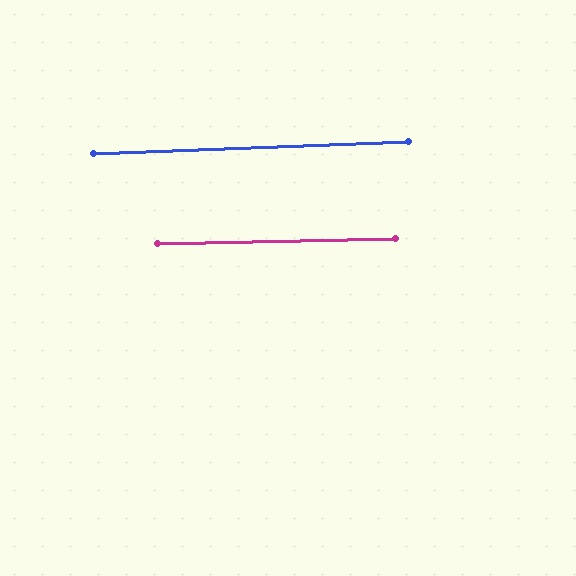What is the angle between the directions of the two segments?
Approximately 1 degree.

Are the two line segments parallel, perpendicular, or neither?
Parallel — their directions differ by only 0.9°.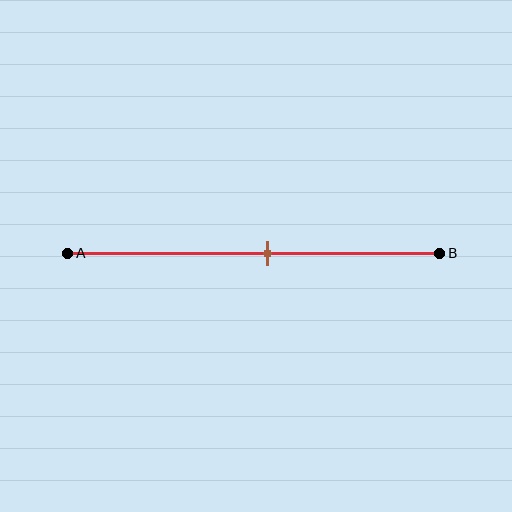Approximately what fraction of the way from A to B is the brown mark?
The brown mark is approximately 55% of the way from A to B.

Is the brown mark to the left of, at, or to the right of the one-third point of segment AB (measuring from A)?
The brown mark is to the right of the one-third point of segment AB.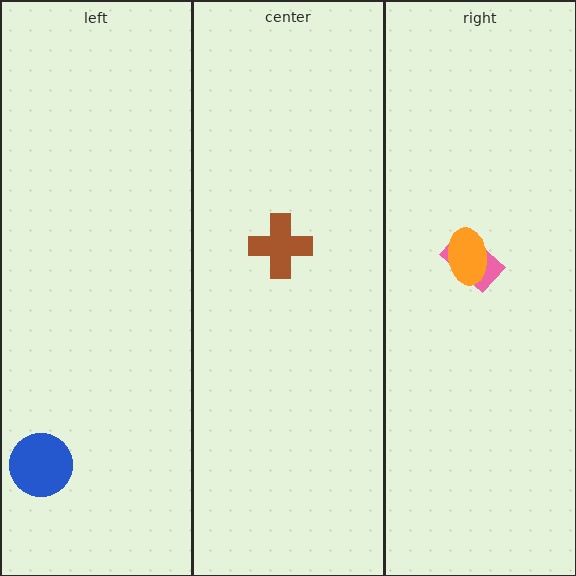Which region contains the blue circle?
The left region.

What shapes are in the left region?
The blue circle.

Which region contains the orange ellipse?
The right region.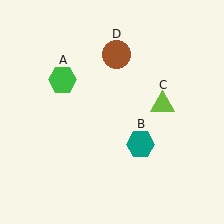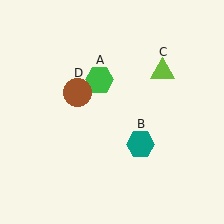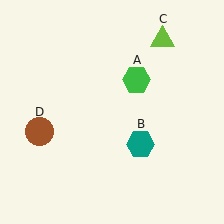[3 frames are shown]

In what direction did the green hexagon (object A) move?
The green hexagon (object A) moved right.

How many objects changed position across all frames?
3 objects changed position: green hexagon (object A), lime triangle (object C), brown circle (object D).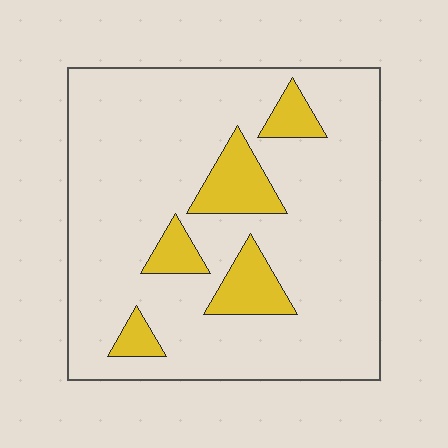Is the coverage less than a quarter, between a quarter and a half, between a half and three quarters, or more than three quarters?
Less than a quarter.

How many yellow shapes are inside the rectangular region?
5.